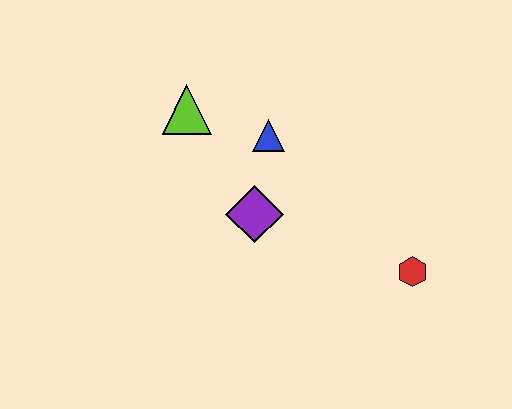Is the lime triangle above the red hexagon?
Yes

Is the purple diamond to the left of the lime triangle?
No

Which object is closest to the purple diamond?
The blue triangle is closest to the purple diamond.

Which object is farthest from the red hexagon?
The lime triangle is farthest from the red hexagon.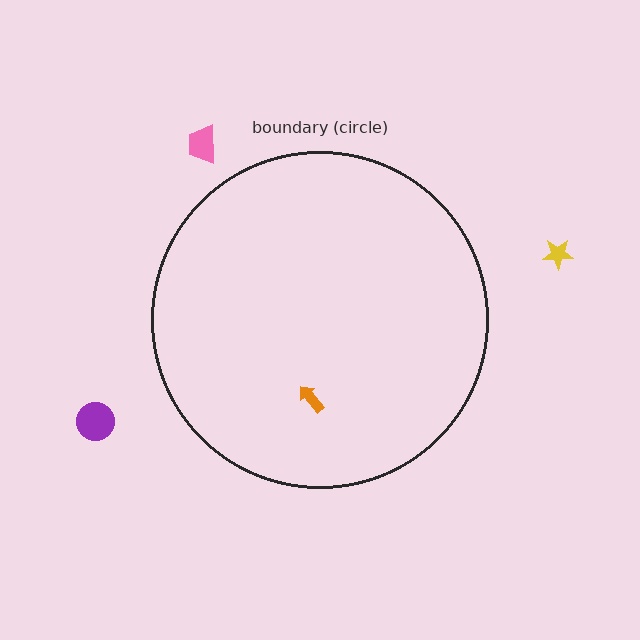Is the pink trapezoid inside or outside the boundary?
Outside.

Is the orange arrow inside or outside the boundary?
Inside.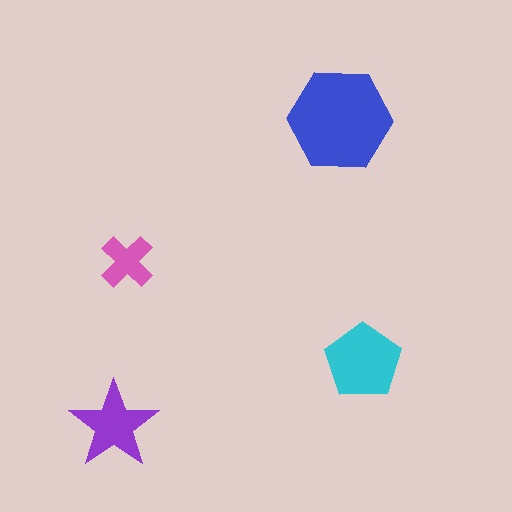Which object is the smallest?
The pink cross.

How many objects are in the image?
There are 4 objects in the image.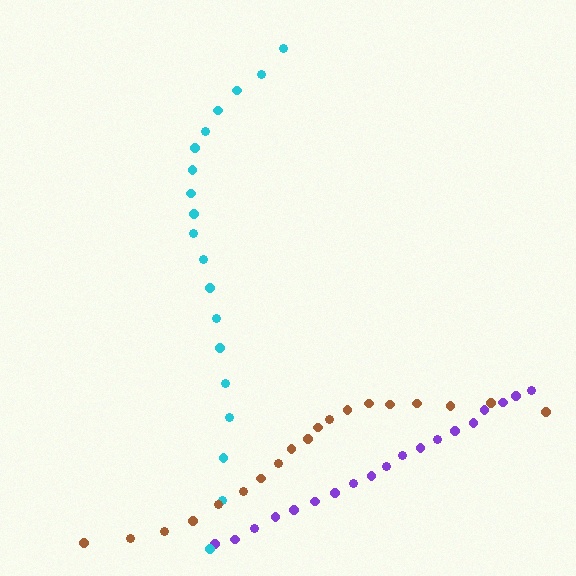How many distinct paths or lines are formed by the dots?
There are 3 distinct paths.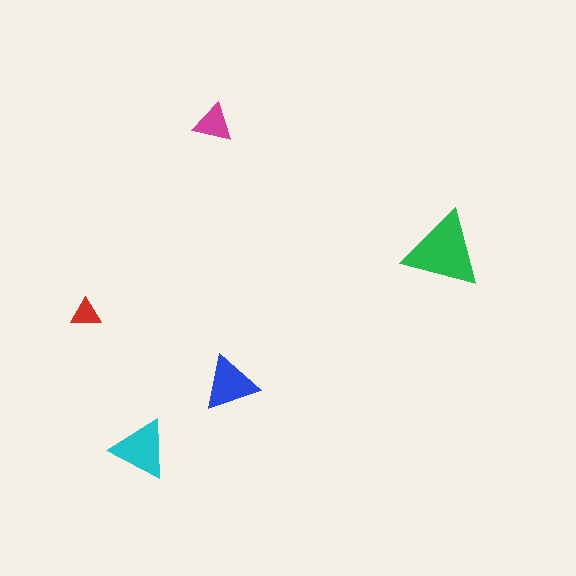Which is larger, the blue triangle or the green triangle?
The green one.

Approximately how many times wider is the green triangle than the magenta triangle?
About 2 times wider.